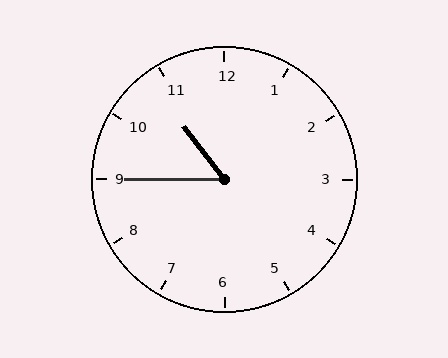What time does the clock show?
10:45.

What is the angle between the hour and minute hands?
Approximately 52 degrees.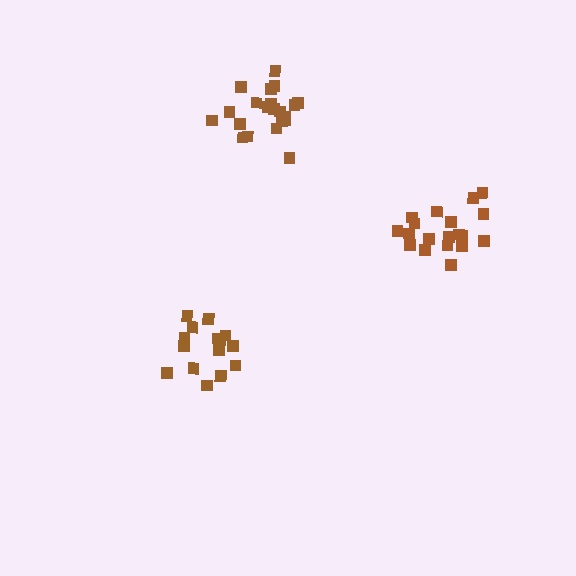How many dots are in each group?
Group 1: 19 dots, Group 2: 21 dots, Group 3: 16 dots (56 total).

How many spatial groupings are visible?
There are 3 spatial groupings.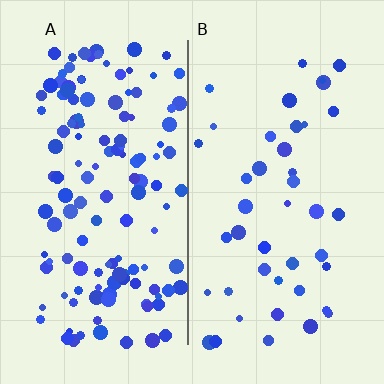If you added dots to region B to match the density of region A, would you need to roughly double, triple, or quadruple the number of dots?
Approximately triple.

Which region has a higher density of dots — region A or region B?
A (the left).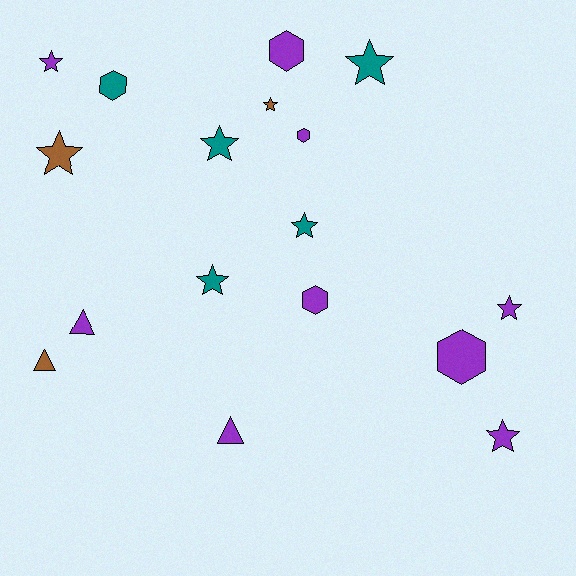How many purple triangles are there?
There are 2 purple triangles.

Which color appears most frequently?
Purple, with 9 objects.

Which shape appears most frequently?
Star, with 9 objects.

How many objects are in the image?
There are 17 objects.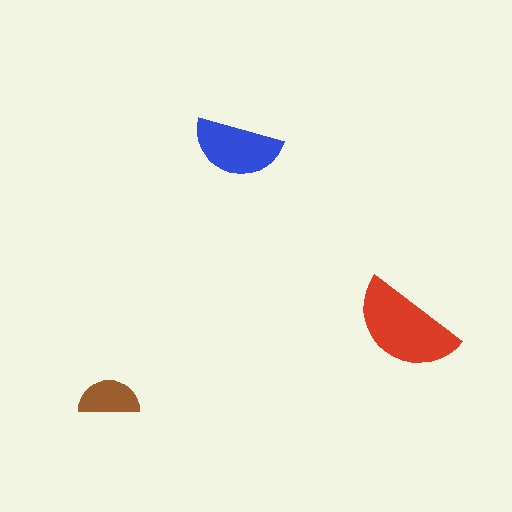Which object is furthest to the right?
The red semicircle is rightmost.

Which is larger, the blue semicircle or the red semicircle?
The red one.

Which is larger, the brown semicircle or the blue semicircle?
The blue one.